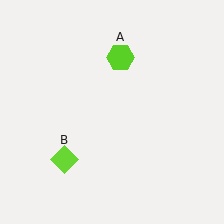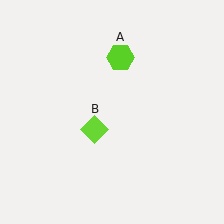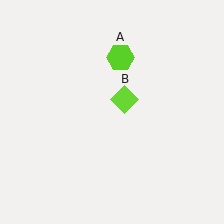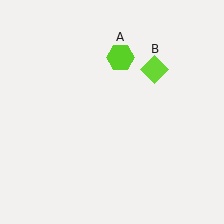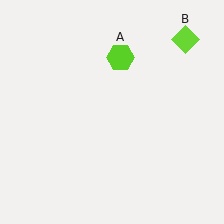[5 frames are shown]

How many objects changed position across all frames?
1 object changed position: lime diamond (object B).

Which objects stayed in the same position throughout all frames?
Lime hexagon (object A) remained stationary.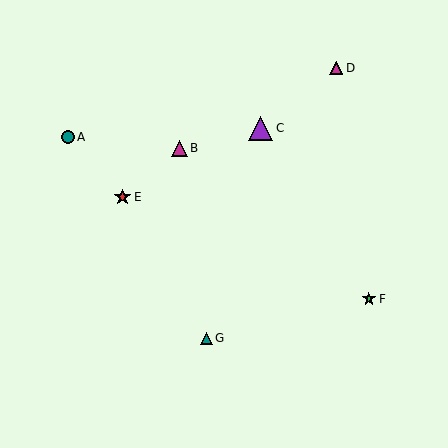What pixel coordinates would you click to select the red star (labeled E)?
Click at (123, 197) to select the red star E.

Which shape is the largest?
The purple triangle (labeled C) is the largest.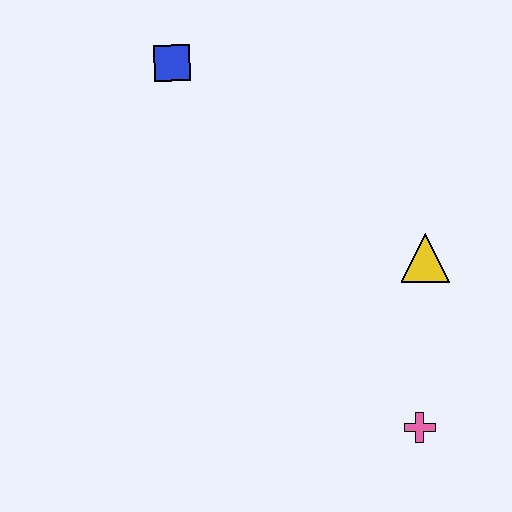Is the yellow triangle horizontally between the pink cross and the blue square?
No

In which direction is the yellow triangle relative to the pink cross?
The yellow triangle is above the pink cross.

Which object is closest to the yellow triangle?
The pink cross is closest to the yellow triangle.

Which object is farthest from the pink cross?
The blue square is farthest from the pink cross.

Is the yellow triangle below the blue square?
Yes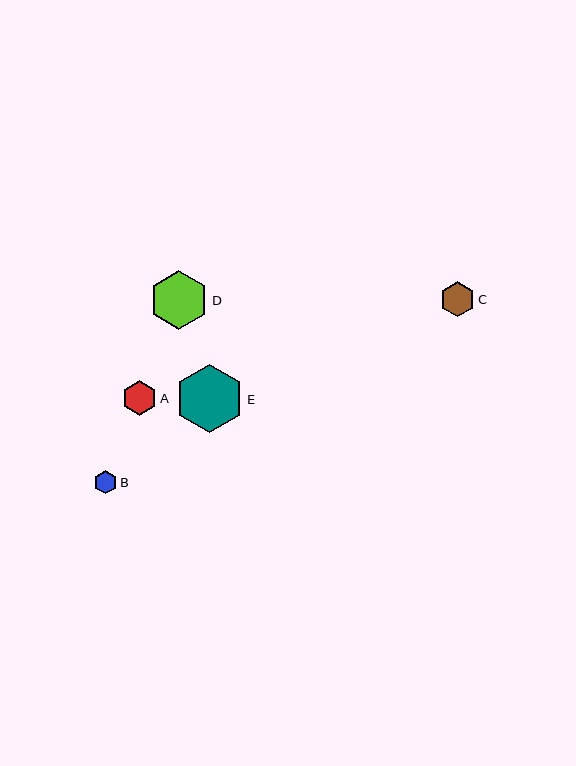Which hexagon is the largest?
Hexagon E is the largest with a size of approximately 69 pixels.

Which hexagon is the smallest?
Hexagon B is the smallest with a size of approximately 24 pixels.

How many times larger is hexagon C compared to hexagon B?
Hexagon C is approximately 1.5 times the size of hexagon B.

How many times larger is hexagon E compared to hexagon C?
Hexagon E is approximately 2.0 times the size of hexagon C.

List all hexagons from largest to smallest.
From largest to smallest: E, D, C, A, B.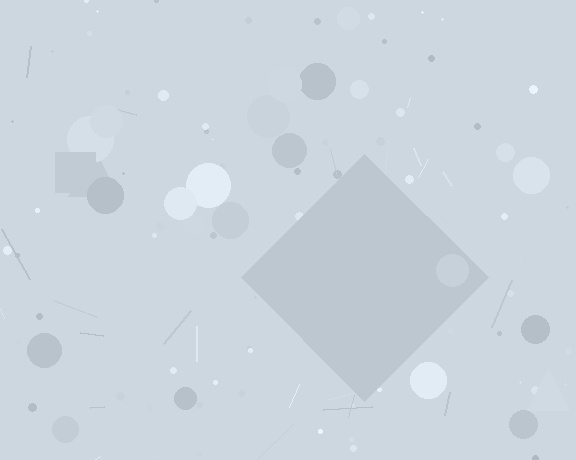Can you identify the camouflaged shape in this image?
The camouflaged shape is a diamond.